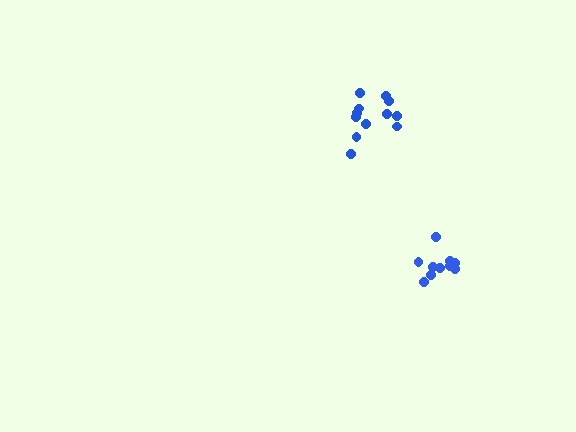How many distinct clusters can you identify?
There are 2 distinct clusters.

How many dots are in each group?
Group 1: 10 dots, Group 2: 12 dots (22 total).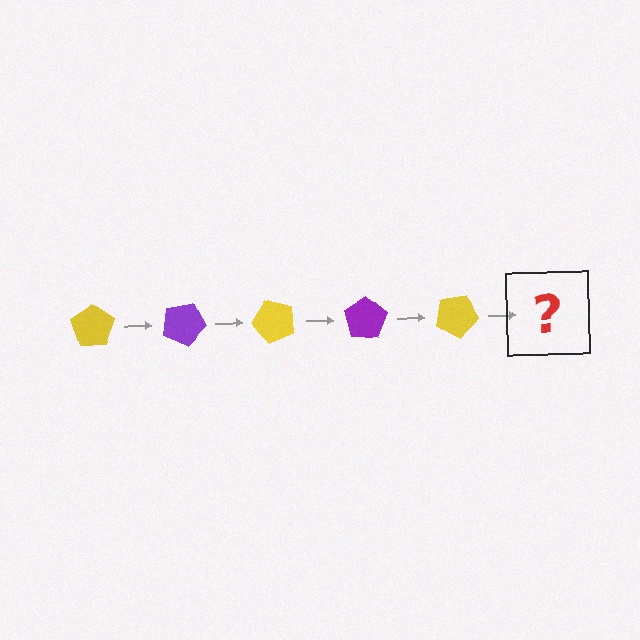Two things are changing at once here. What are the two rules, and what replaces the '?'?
The two rules are that it rotates 25 degrees each step and the color cycles through yellow and purple. The '?' should be a purple pentagon, rotated 125 degrees from the start.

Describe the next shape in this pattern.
It should be a purple pentagon, rotated 125 degrees from the start.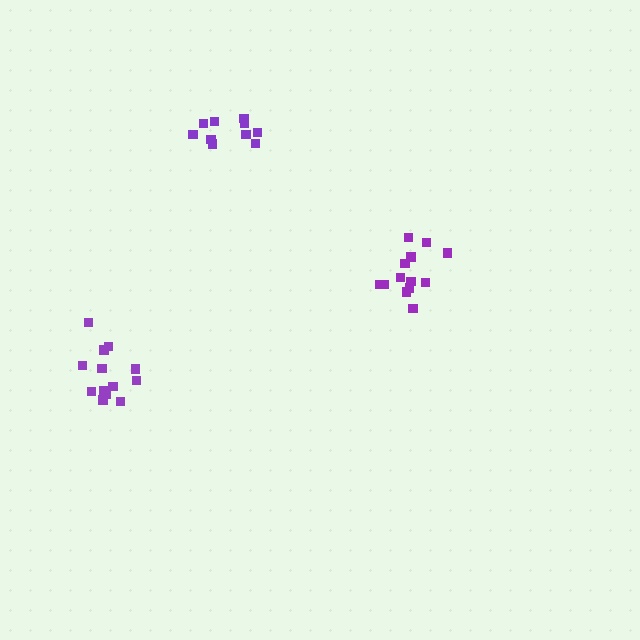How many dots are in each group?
Group 1: 13 dots, Group 2: 10 dots, Group 3: 13 dots (36 total).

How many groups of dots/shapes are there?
There are 3 groups.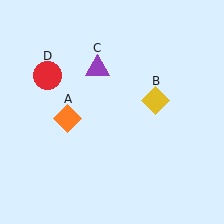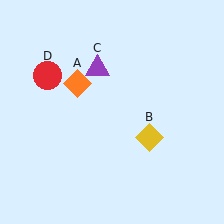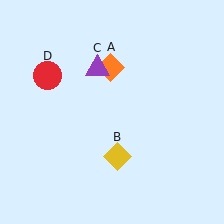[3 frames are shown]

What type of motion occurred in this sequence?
The orange diamond (object A), yellow diamond (object B) rotated clockwise around the center of the scene.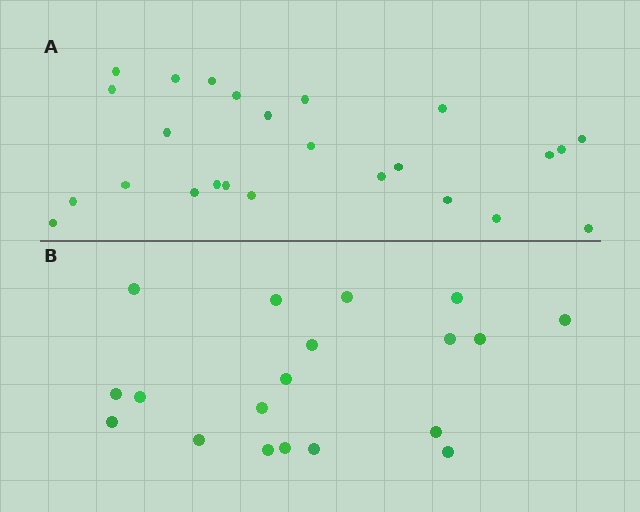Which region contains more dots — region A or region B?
Region A (the top region) has more dots.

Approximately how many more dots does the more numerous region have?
Region A has about 6 more dots than region B.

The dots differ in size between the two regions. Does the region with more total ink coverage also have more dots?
No. Region B has more total ink coverage because its dots are larger, but region A actually contains more individual dots. Total area can be misleading — the number of items is what matters here.